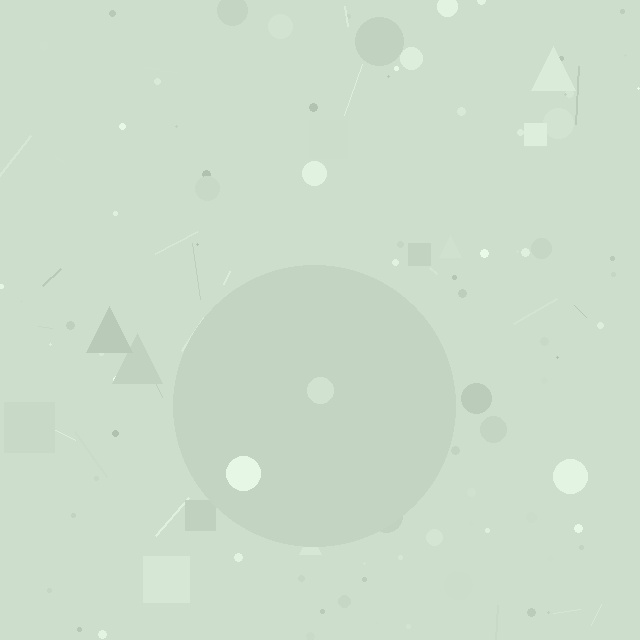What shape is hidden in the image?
A circle is hidden in the image.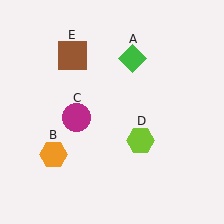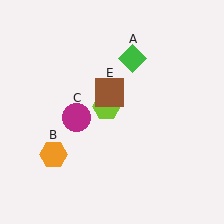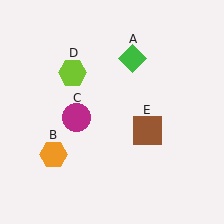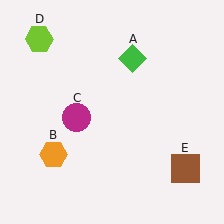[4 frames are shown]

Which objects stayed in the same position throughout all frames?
Green diamond (object A) and orange hexagon (object B) and magenta circle (object C) remained stationary.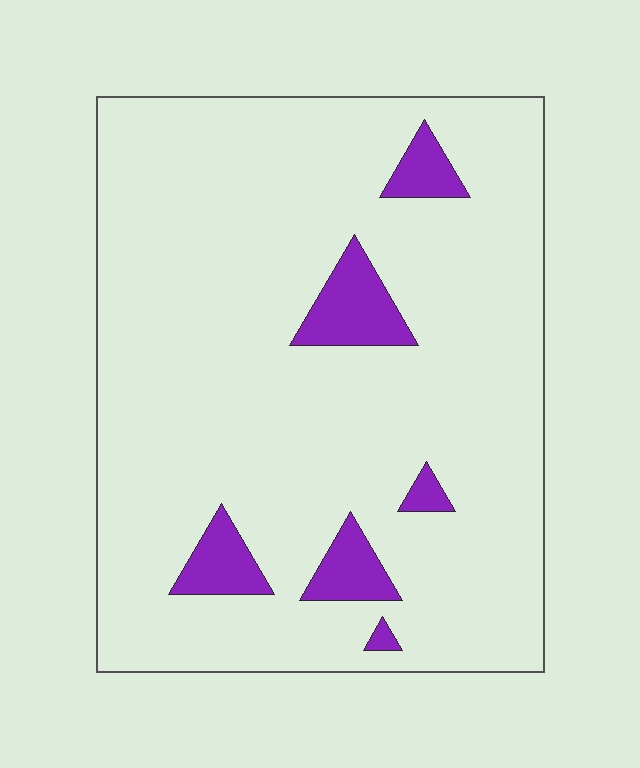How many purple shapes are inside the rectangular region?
6.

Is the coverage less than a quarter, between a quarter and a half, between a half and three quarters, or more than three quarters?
Less than a quarter.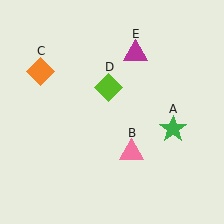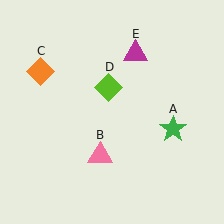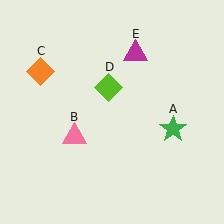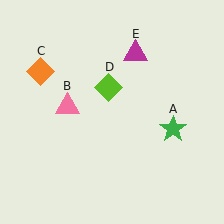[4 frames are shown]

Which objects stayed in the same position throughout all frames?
Green star (object A) and orange diamond (object C) and lime diamond (object D) and magenta triangle (object E) remained stationary.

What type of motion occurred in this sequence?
The pink triangle (object B) rotated clockwise around the center of the scene.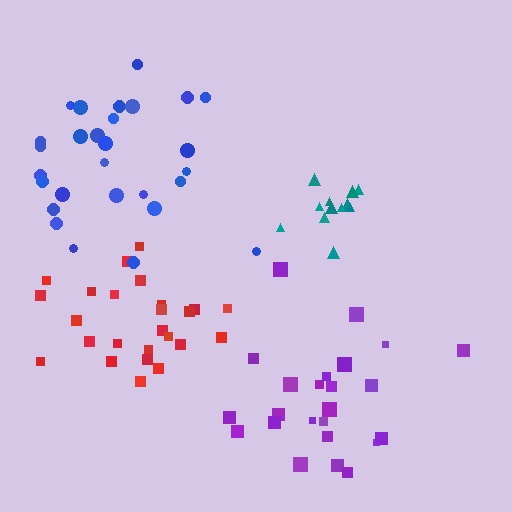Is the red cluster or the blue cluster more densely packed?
Red.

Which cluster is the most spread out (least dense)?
Blue.